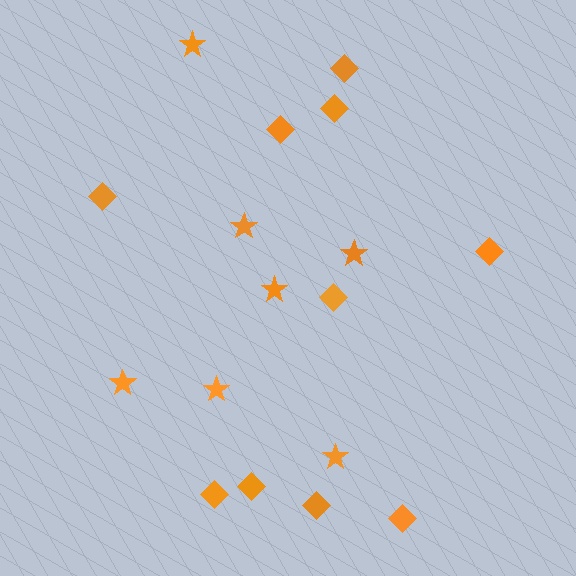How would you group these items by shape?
There are 2 groups: one group of diamonds (10) and one group of stars (7).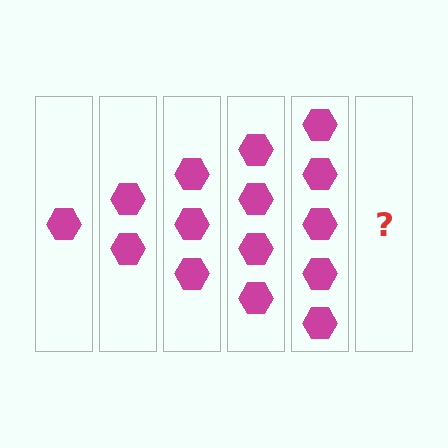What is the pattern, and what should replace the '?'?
The pattern is that each step adds one more hexagon. The '?' should be 6 hexagons.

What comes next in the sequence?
The next element should be 6 hexagons.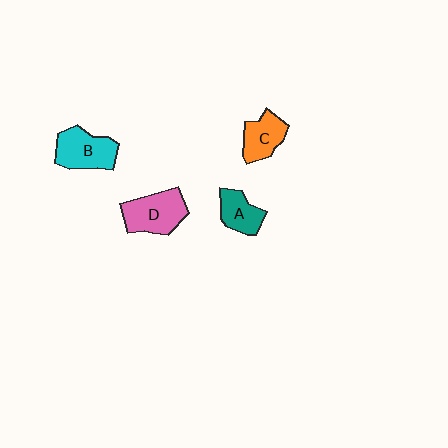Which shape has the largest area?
Shape D (pink).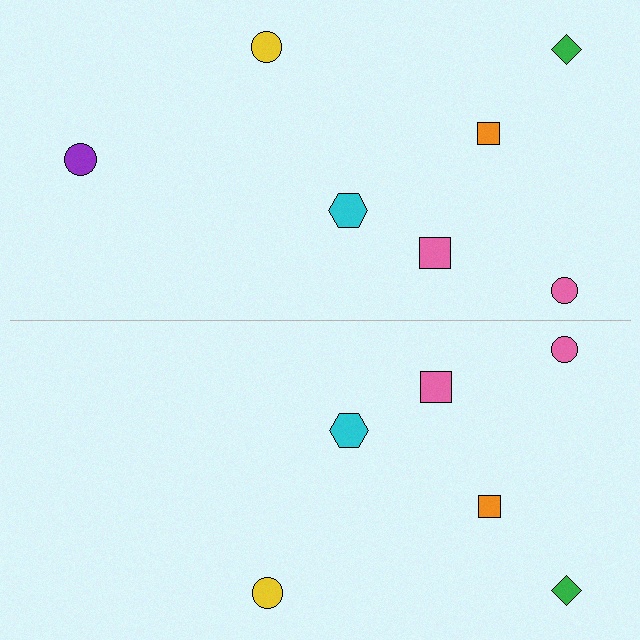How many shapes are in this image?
There are 13 shapes in this image.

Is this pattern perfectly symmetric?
No, the pattern is not perfectly symmetric. A purple circle is missing from the bottom side.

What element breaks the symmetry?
A purple circle is missing from the bottom side.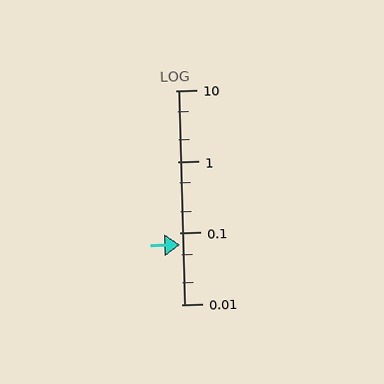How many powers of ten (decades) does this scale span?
The scale spans 3 decades, from 0.01 to 10.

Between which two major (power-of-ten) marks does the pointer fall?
The pointer is between 0.01 and 0.1.